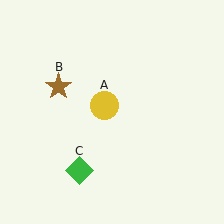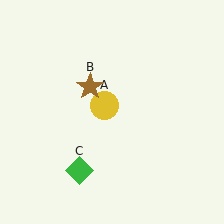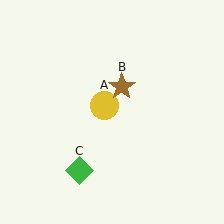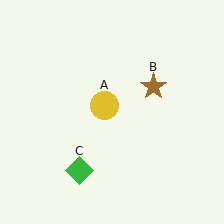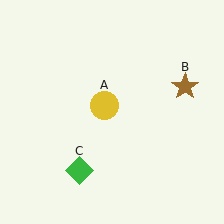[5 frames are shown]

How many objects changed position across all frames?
1 object changed position: brown star (object B).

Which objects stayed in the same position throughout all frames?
Yellow circle (object A) and green diamond (object C) remained stationary.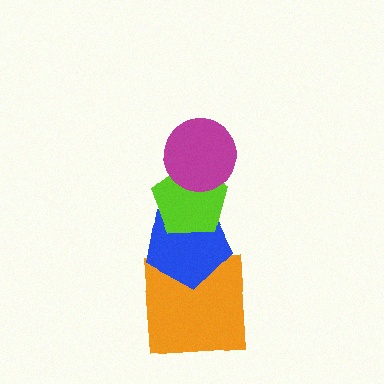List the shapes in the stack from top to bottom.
From top to bottom: the magenta circle, the lime pentagon, the blue pentagon, the orange square.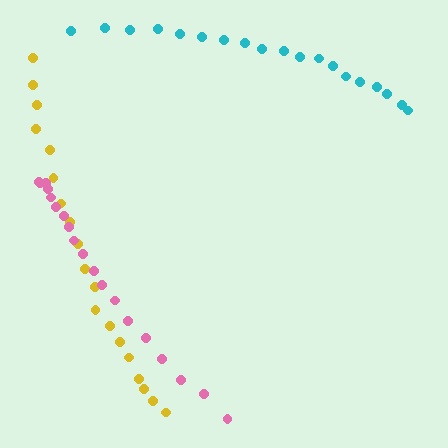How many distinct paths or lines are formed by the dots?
There are 3 distinct paths.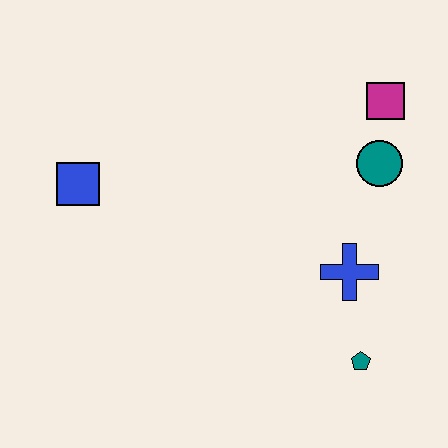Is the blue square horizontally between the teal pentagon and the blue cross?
No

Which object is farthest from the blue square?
The teal pentagon is farthest from the blue square.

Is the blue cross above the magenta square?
No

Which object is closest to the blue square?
The blue cross is closest to the blue square.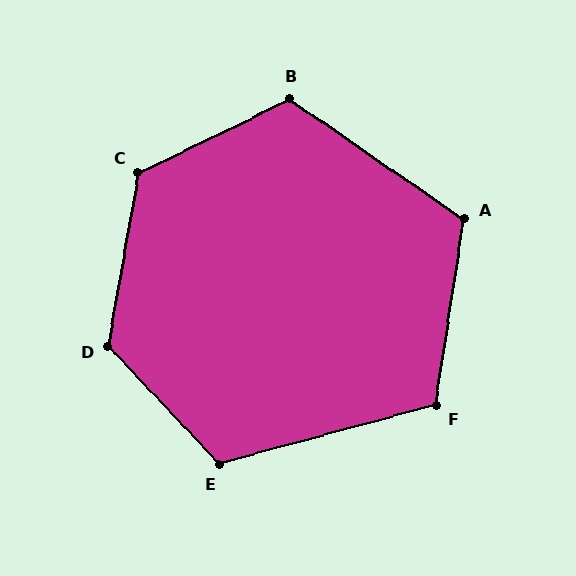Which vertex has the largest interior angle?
D, at approximately 127 degrees.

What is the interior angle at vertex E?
Approximately 118 degrees (obtuse).